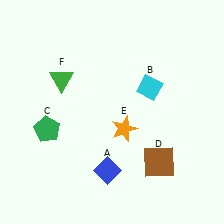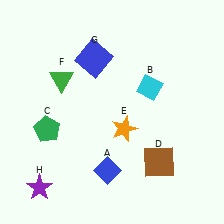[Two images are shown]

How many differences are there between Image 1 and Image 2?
There are 2 differences between the two images.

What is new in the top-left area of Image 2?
A blue square (G) was added in the top-left area of Image 2.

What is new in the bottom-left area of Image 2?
A purple star (H) was added in the bottom-left area of Image 2.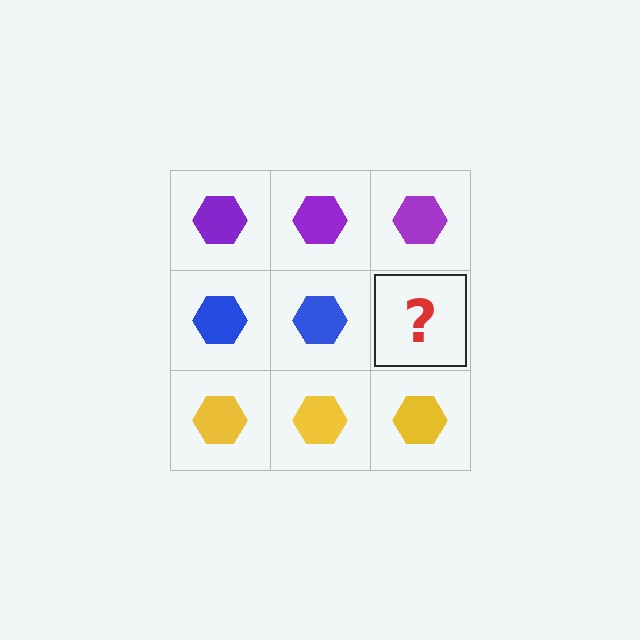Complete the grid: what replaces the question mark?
The question mark should be replaced with a blue hexagon.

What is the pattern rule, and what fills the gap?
The rule is that each row has a consistent color. The gap should be filled with a blue hexagon.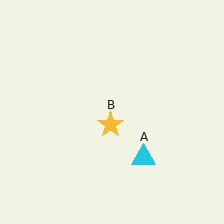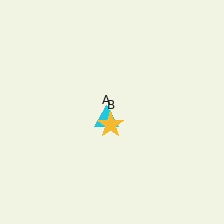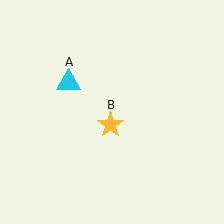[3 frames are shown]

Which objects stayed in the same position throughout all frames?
Yellow star (object B) remained stationary.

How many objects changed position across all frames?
1 object changed position: cyan triangle (object A).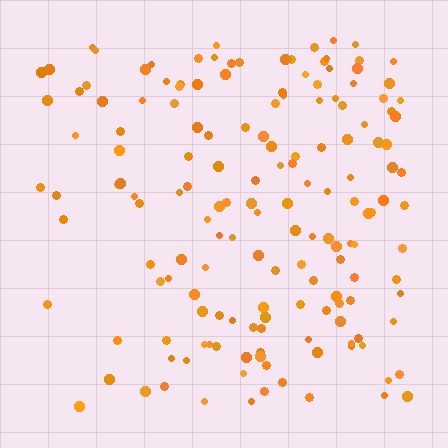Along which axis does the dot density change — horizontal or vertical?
Horizontal.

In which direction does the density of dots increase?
From left to right, with the right side densest.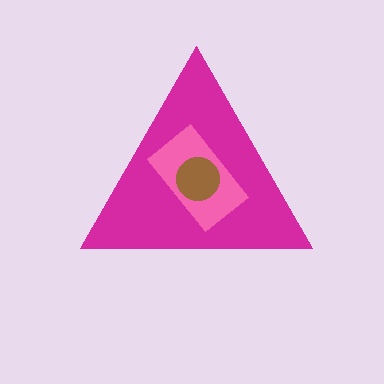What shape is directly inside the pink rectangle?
The brown circle.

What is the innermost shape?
The brown circle.